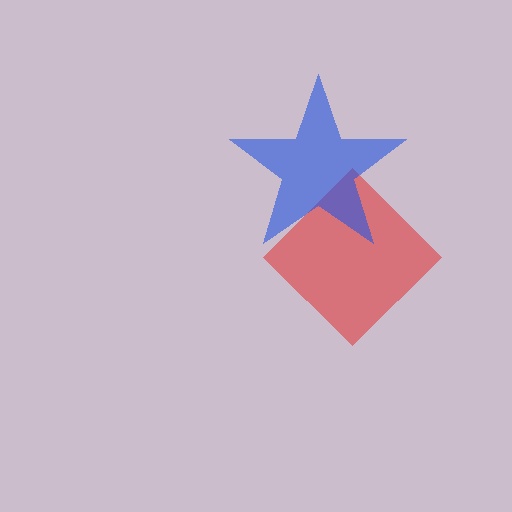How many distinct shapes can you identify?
There are 2 distinct shapes: a red diamond, a blue star.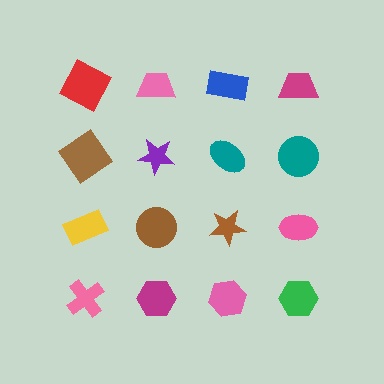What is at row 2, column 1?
A brown diamond.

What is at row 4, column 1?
A pink cross.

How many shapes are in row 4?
4 shapes.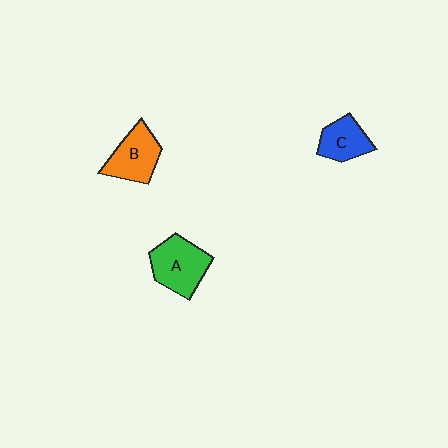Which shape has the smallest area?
Shape C (blue).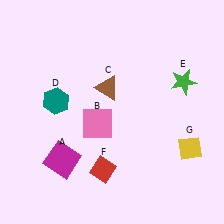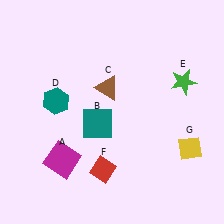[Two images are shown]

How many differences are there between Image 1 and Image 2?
There is 1 difference between the two images.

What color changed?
The square (B) changed from pink in Image 1 to teal in Image 2.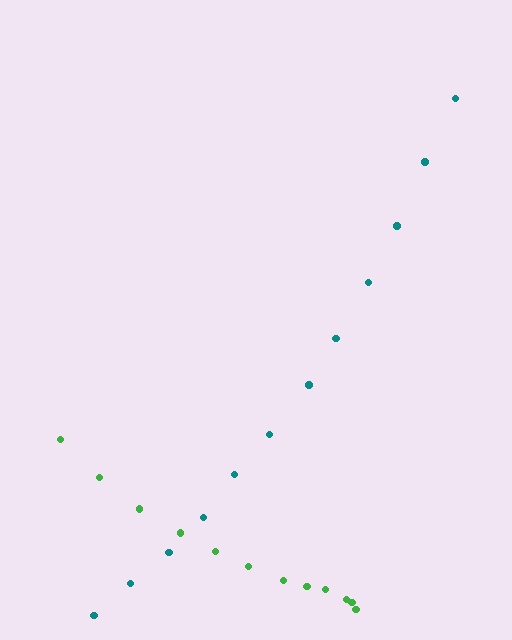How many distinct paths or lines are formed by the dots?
There are 2 distinct paths.